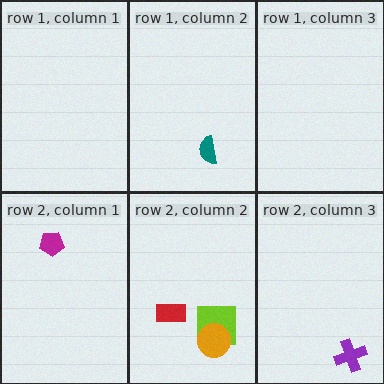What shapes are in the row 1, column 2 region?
The teal semicircle.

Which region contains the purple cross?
The row 2, column 3 region.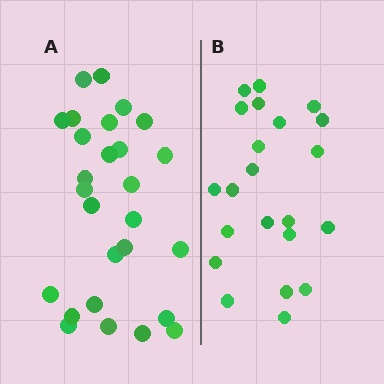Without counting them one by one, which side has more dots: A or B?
Region A (the left region) has more dots.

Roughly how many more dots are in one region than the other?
Region A has about 5 more dots than region B.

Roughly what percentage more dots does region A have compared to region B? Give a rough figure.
About 25% more.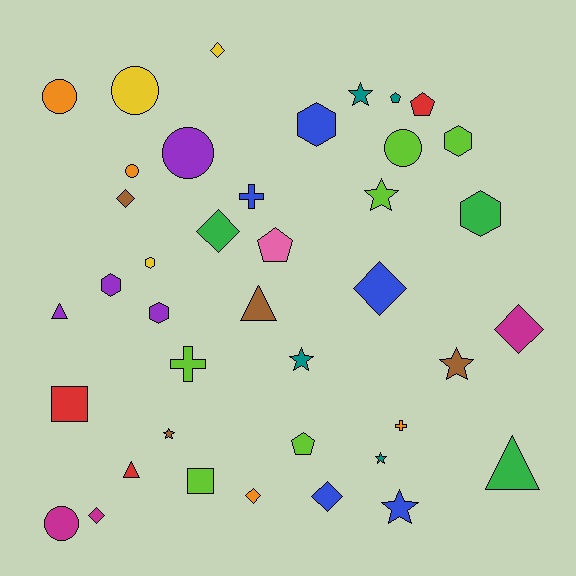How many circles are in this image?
There are 6 circles.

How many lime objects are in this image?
There are 6 lime objects.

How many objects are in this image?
There are 40 objects.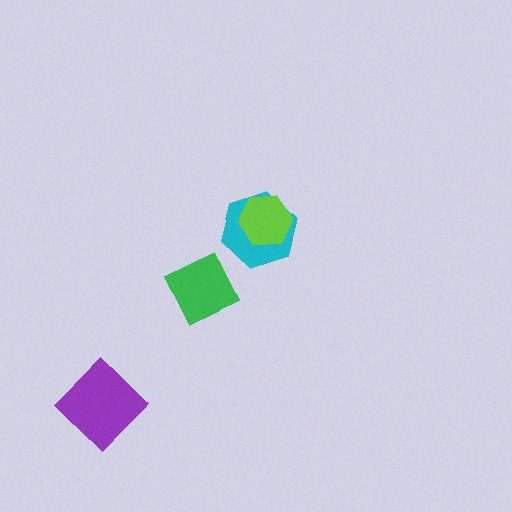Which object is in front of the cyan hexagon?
The lime hexagon is in front of the cyan hexagon.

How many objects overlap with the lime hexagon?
1 object overlaps with the lime hexagon.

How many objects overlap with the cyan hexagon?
1 object overlaps with the cyan hexagon.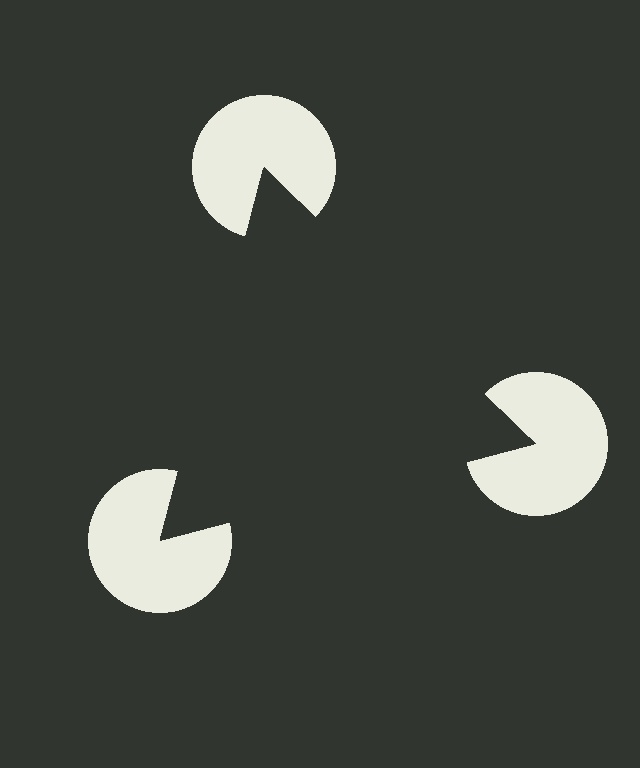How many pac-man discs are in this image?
There are 3 — one at each vertex of the illusory triangle.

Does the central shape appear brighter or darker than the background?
It typically appears slightly darker than the background, even though no actual brightness change is drawn.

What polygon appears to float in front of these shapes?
An illusory triangle — its edges are inferred from the aligned wedge cuts in the pac-man discs, not physically drawn.